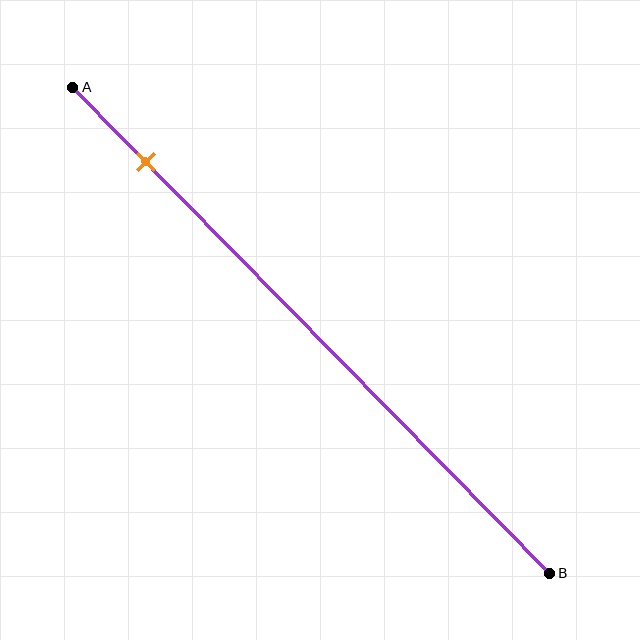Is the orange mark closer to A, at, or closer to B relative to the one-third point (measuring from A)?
The orange mark is closer to point A than the one-third point of segment AB.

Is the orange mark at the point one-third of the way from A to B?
No, the mark is at about 15% from A, not at the 33% one-third point.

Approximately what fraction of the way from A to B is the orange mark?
The orange mark is approximately 15% of the way from A to B.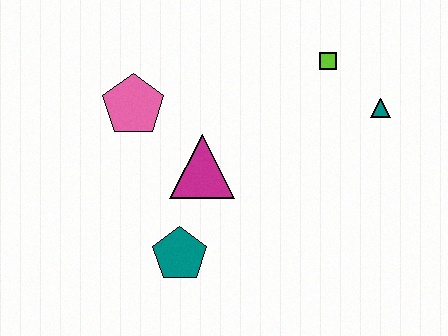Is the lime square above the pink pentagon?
Yes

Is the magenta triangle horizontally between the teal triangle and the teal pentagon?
Yes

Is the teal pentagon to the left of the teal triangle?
Yes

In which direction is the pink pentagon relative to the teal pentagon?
The pink pentagon is above the teal pentagon.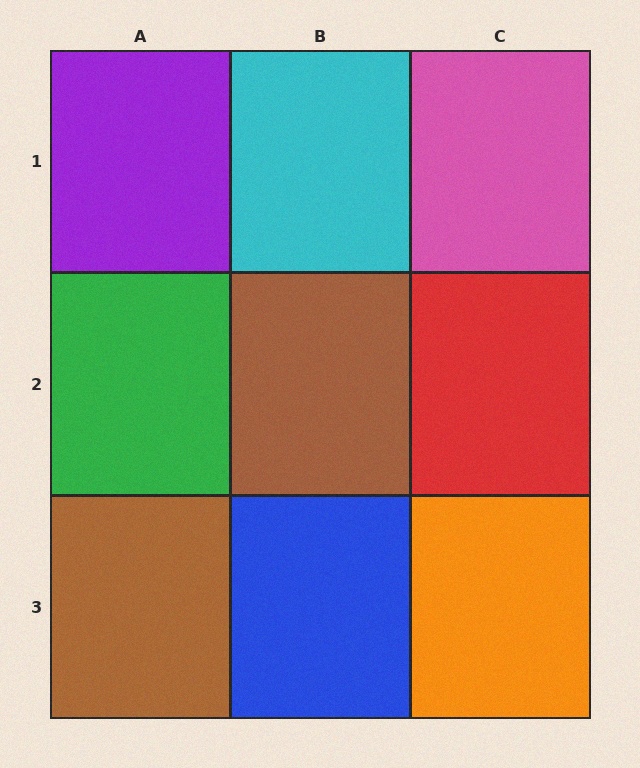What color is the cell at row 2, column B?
Brown.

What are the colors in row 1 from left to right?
Purple, cyan, pink.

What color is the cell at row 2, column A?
Green.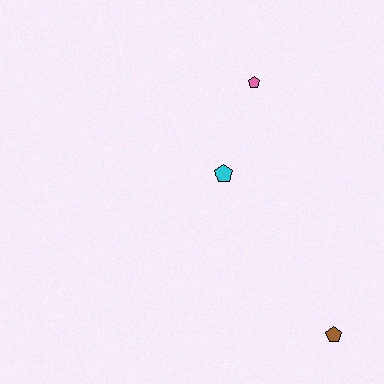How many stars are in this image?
There are no stars.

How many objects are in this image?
There are 3 objects.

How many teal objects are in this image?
There are no teal objects.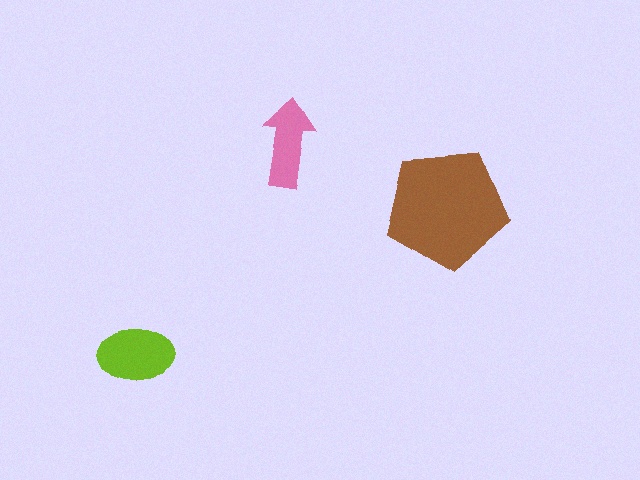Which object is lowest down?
The lime ellipse is bottommost.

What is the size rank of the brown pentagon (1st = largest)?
1st.